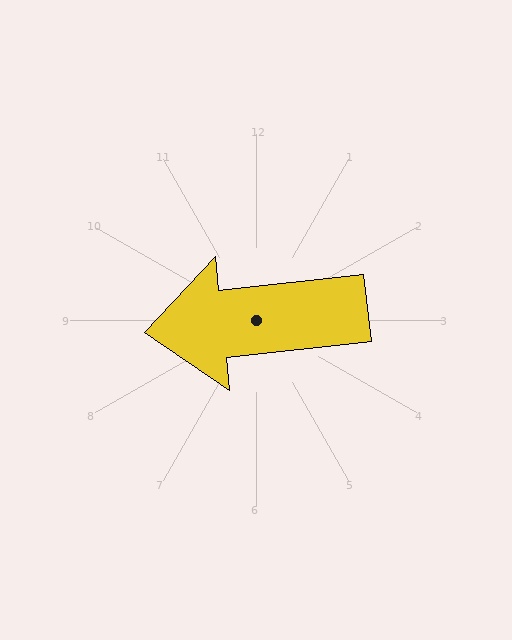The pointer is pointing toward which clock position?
Roughly 9 o'clock.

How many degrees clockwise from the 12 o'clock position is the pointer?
Approximately 264 degrees.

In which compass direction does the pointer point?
West.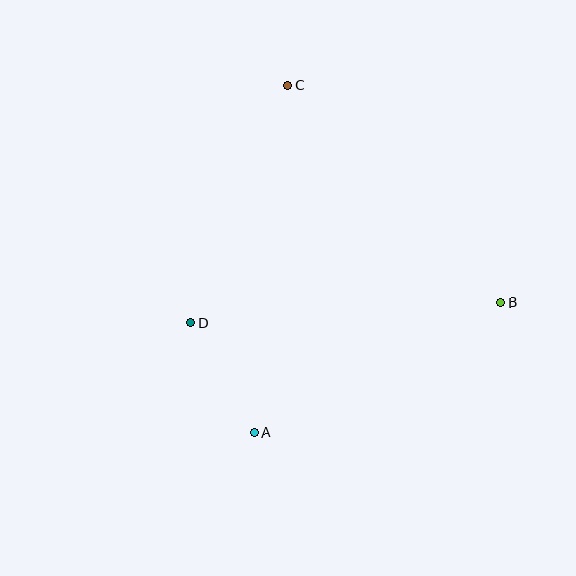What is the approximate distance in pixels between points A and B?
The distance between A and B is approximately 279 pixels.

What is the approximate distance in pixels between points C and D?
The distance between C and D is approximately 257 pixels.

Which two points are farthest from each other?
Points A and C are farthest from each other.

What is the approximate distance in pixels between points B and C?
The distance between B and C is approximately 304 pixels.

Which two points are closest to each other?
Points A and D are closest to each other.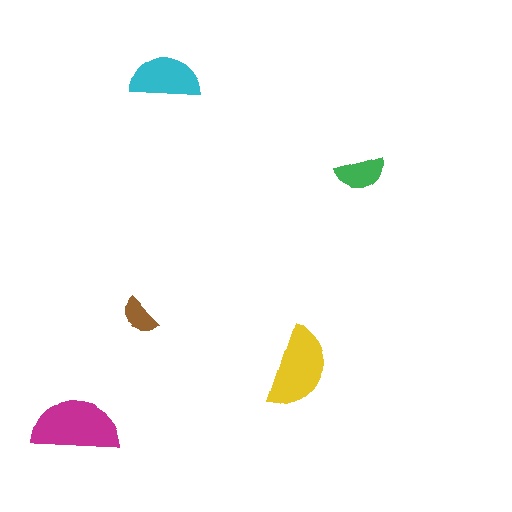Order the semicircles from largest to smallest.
the magenta one, the yellow one, the cyan one, the green one, the brown one.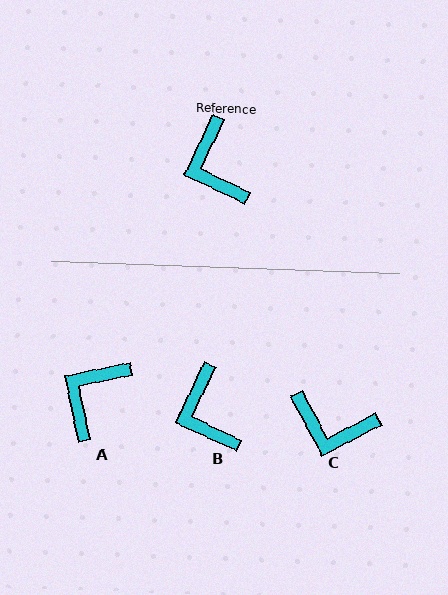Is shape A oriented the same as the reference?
No, it is off by about 53 degrees.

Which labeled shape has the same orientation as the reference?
B.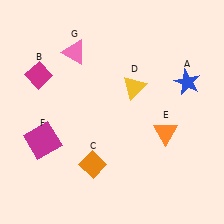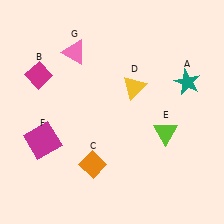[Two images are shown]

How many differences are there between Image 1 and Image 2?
There are 2 differences between the two images.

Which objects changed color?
A changed from blue to teal. E changed from orange to lime.